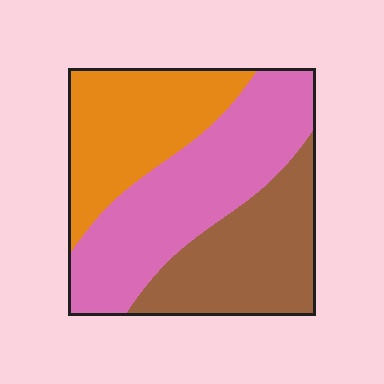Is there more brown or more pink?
Pink.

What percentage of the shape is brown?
Brown covers 30% of the shape.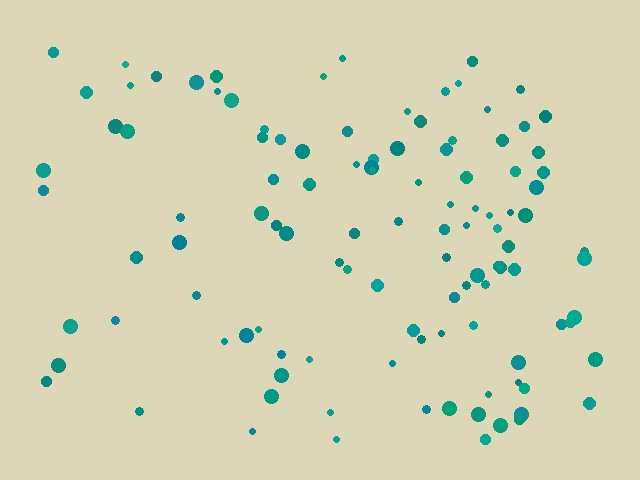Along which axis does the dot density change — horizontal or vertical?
Horizontal.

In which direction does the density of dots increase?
From left to right, with the right side densest.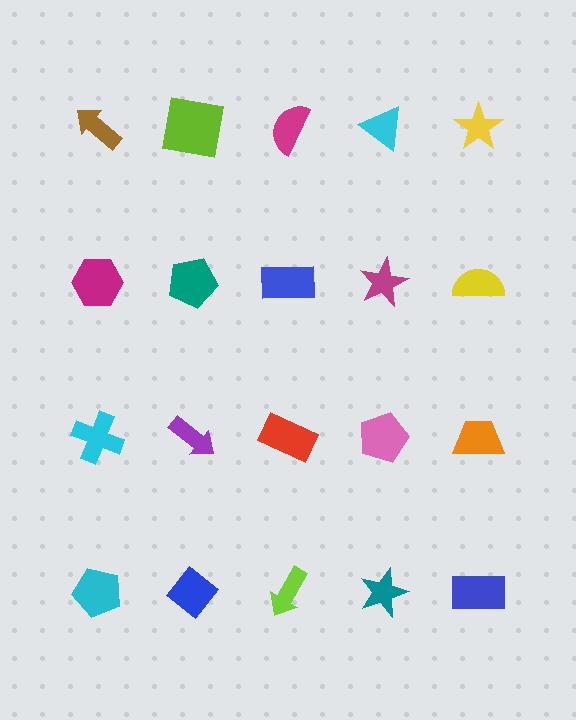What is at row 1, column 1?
A brown arrow.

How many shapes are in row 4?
5 shapes.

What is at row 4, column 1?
A cyan pentagon.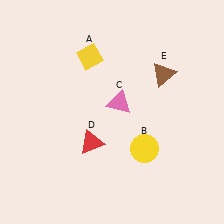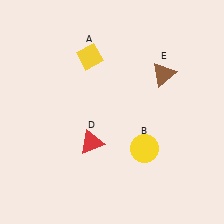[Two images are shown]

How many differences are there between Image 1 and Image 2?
There is 1 difference between the two images.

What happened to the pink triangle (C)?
The pink triangle (C) was removed in Image 2. It was in the top-right area of Image 1.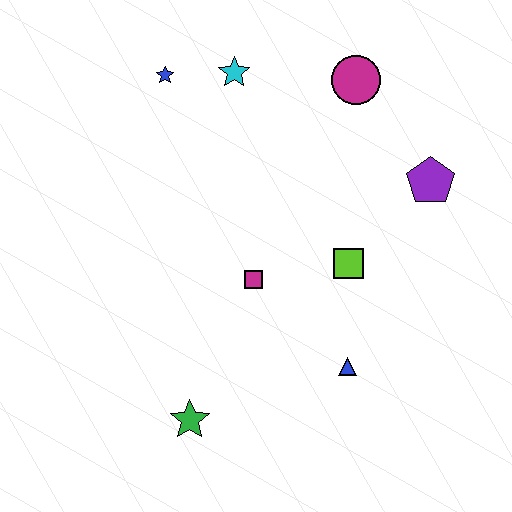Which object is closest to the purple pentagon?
The lime square is closest to the purple pentagon.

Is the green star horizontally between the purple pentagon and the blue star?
Yes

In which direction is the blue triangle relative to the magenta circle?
The blue triangle is below the magenta circle.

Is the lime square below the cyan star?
Yes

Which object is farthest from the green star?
The magenta circle is farthest from the green star.